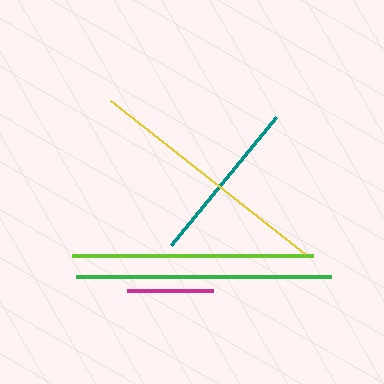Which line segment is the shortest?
The magenta line is the shortest at approximately 86 pixels.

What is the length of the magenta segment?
The magenta segment is approximately 86 pixels long.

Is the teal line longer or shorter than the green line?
The green line is longer than the teal line.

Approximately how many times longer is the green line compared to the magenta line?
The green line is approximately 3.0 times the length of the magenta line.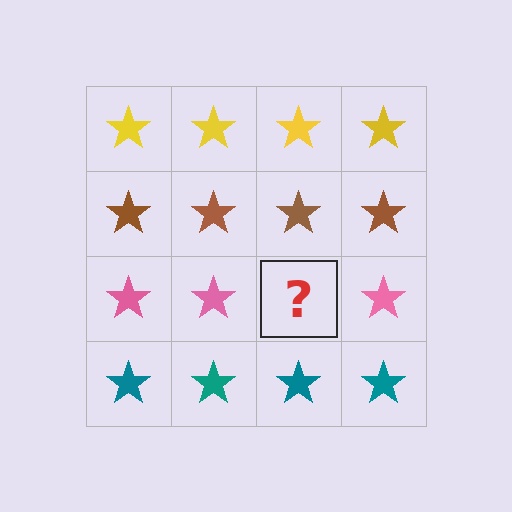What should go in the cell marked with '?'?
The missing cell should contain a pink star.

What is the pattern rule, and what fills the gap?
The rule is that each row has a consistent color. The gap should be filled with a pink star.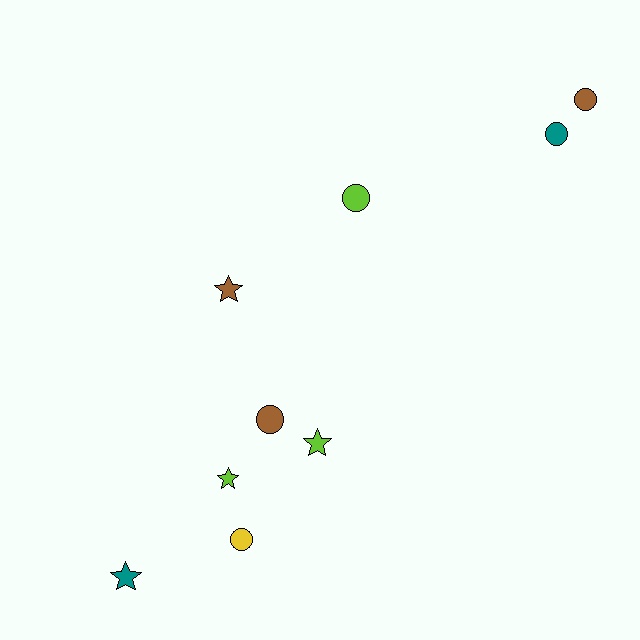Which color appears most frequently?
Brown, with 3 objects.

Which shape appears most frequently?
Circle, with 5 objects.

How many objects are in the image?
There are 9 objects.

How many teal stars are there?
There is 1 teal star.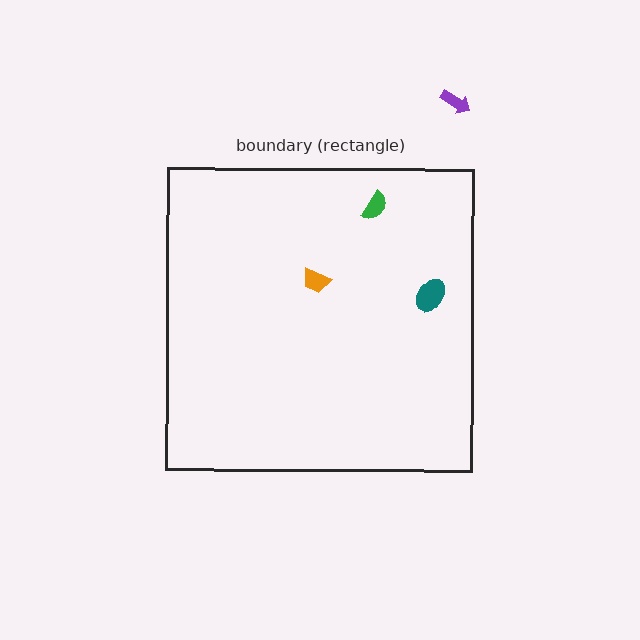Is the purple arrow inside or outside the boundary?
Outside.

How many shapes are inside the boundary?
3 inside, 1 outside.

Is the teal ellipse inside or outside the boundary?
Inside.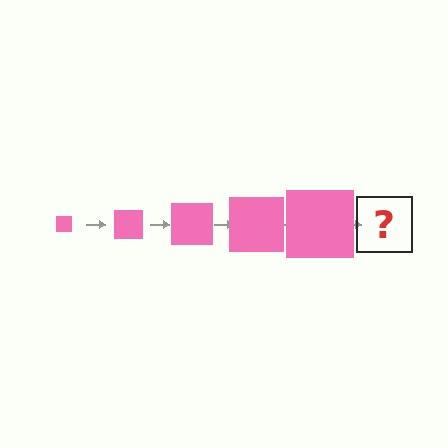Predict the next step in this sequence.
The next step is a pink square, larger than the previous one.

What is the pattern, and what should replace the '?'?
The pattern is that the square gets progressively larger each step. The '?' should be a pink square, larger than the previous one.